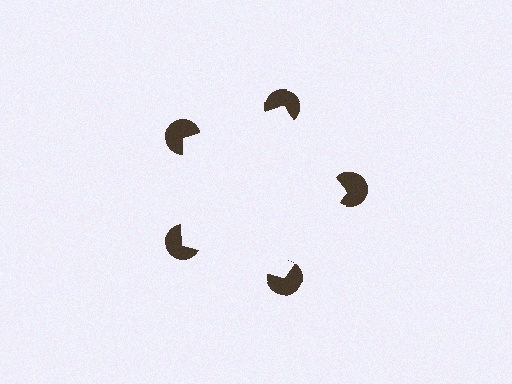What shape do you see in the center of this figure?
An illusory pentagon — its edges are inferred from the aligned wedge cuts in the pac-man discs, not physically drawn.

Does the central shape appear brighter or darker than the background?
It typically appears slightly brighter than the background, even though no actual brightness change is drawn.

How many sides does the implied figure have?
5 sides.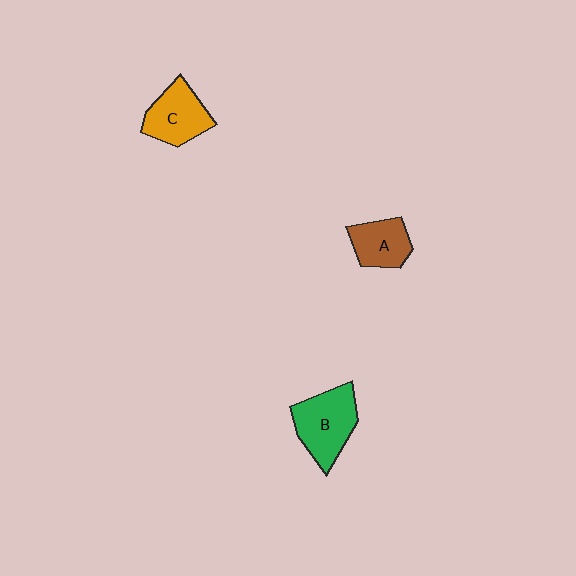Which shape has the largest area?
Shape B (green).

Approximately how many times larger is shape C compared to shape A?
Approximately 1.2 times.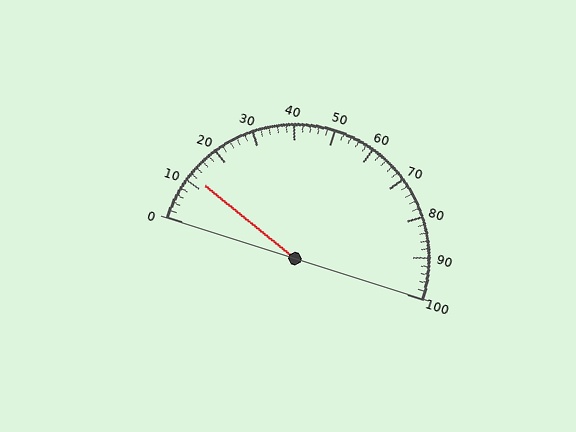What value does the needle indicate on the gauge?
The needle indicates approximately 12.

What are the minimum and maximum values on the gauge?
The gauge ranges from 0 to 100.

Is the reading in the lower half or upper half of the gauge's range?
The reading is in the lower half of the range (0 to 100).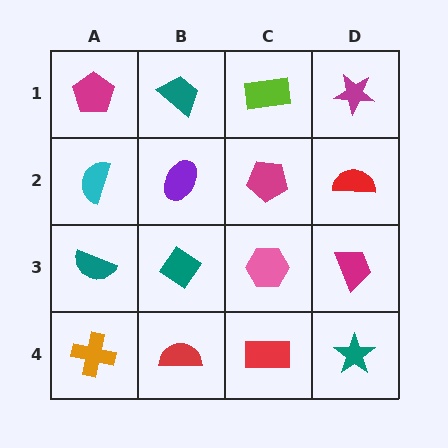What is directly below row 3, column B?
A red semicircle.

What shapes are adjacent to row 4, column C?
A pink hexagon (row 3, column C), a red semicircle (row 4, column B), a teal star (row 4, column D).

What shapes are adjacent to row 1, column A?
A cyan semicircle (row 2, column A), a teal trapezoid (row 1, column B).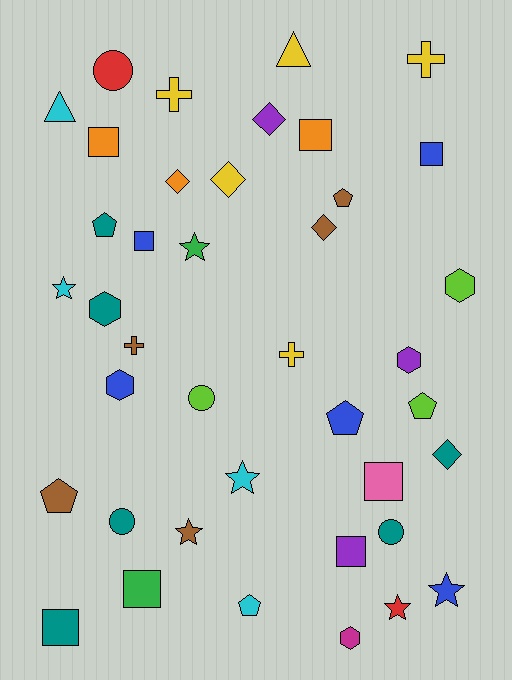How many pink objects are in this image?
There is 1 pink object.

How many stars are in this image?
There are 6 stars.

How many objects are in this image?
There are 40 objects.